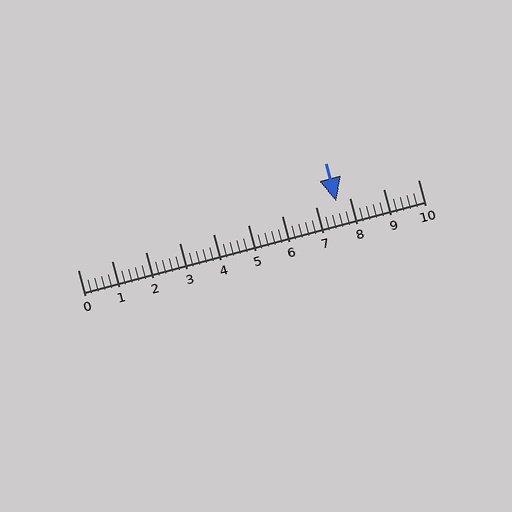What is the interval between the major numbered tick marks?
The major tick marks are spaced 1 units apart.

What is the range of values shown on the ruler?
The ruler shows values from 0 to 10.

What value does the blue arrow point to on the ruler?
The blue arrow points to approximately 7.6.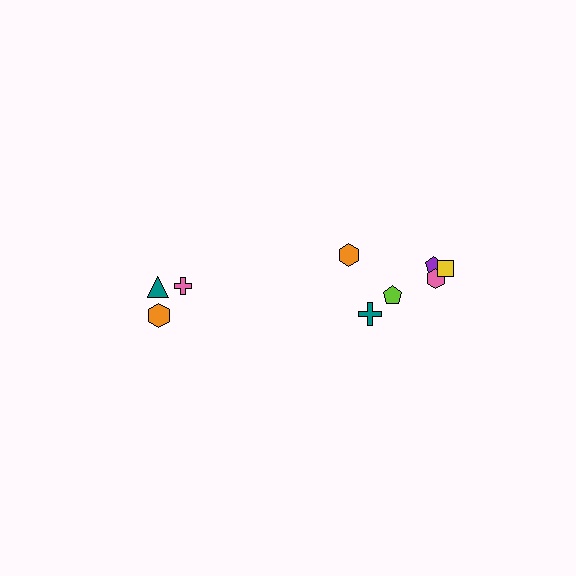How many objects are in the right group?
There are 6 objects.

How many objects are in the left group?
There are 3 objects.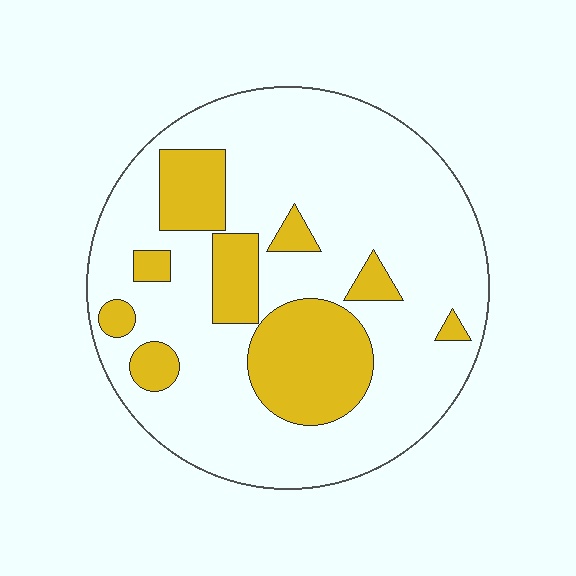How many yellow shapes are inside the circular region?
9.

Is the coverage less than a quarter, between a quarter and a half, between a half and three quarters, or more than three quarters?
Less than a quarter.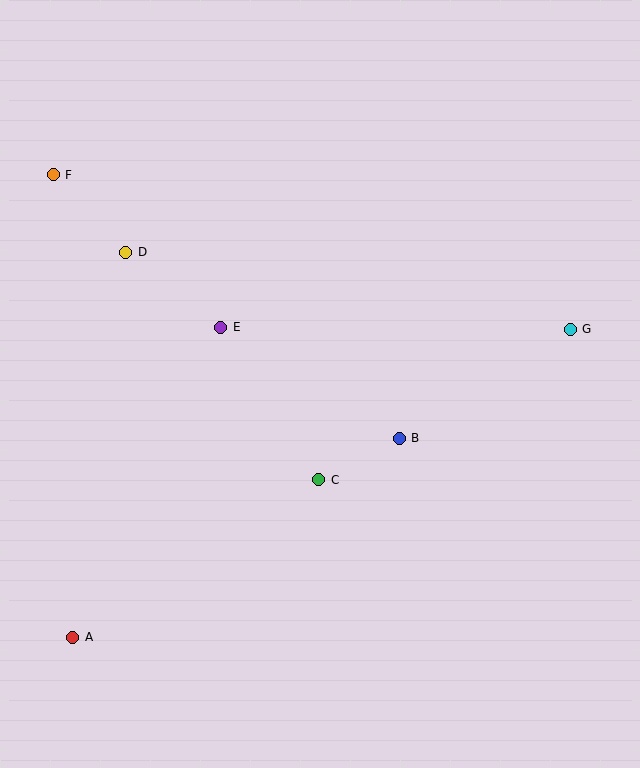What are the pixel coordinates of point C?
Point C is at (319, 480).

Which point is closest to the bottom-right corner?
Point B is closest to the bottom-right corner.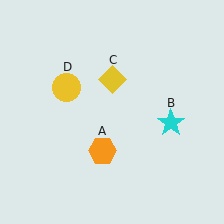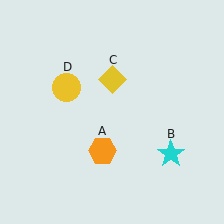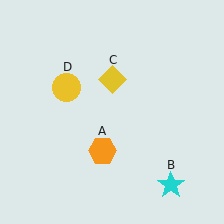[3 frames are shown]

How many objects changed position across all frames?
1 object changed position: cyan star (object B).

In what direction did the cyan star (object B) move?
The cyan star (object B) moved down.